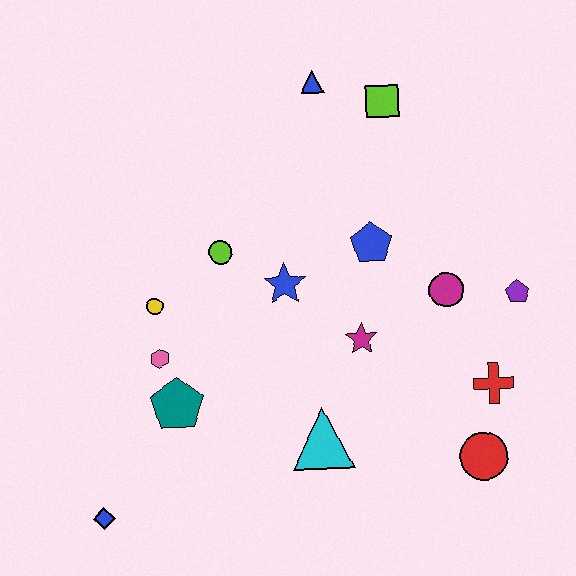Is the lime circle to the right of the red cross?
No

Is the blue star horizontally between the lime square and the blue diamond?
Yes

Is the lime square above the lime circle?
Yes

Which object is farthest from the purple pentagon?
The blue diamond is farthest from the purple pentagon.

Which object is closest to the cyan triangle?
The magenta star is closest to the cyan triangle.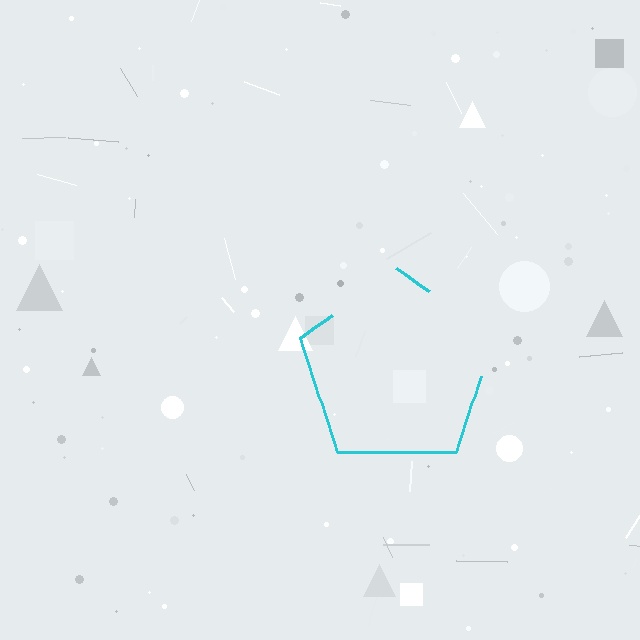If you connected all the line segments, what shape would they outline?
They would outline a pentagon.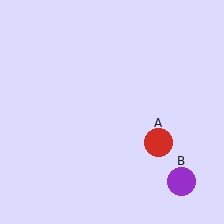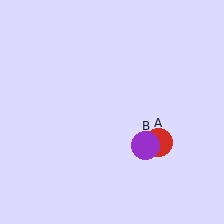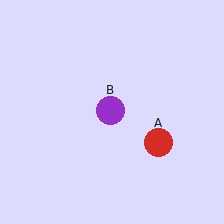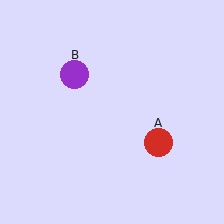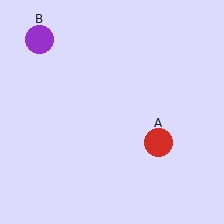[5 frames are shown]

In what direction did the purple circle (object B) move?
The purple circle (object B) moved up and to the left.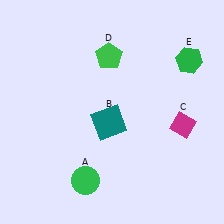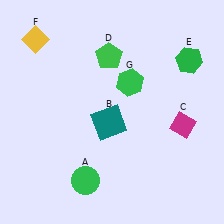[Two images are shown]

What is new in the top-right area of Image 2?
A green hexagon (G) was added in the top-right area of Image 2.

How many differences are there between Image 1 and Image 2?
There are 2 differences between the two images.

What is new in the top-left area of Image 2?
A yellow diamond (F) was added in the top-left area of Image 2.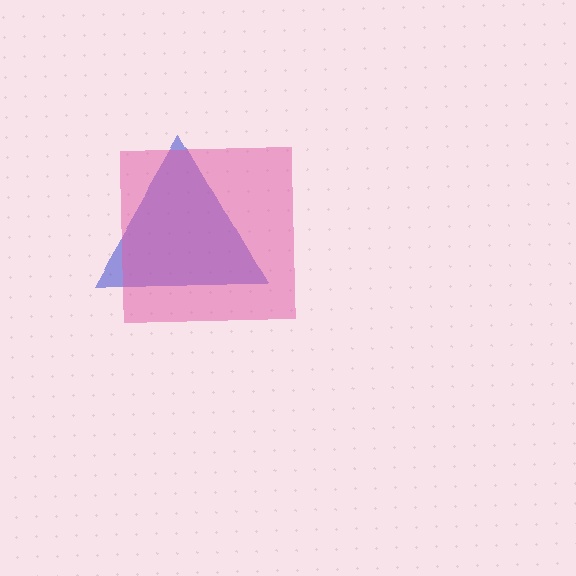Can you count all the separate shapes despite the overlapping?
Yes, there are 2 separate shapes.